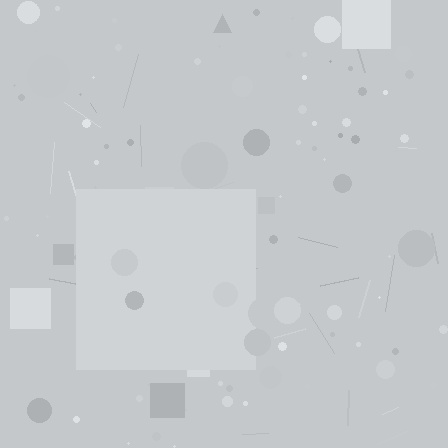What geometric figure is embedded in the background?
A square is embedded in the background.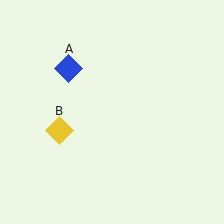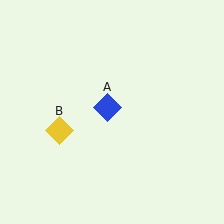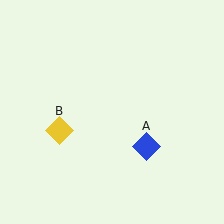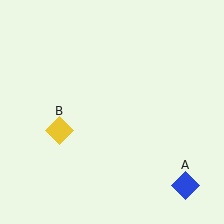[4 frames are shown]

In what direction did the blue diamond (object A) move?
The blue diamond (object A) moved down and to the right.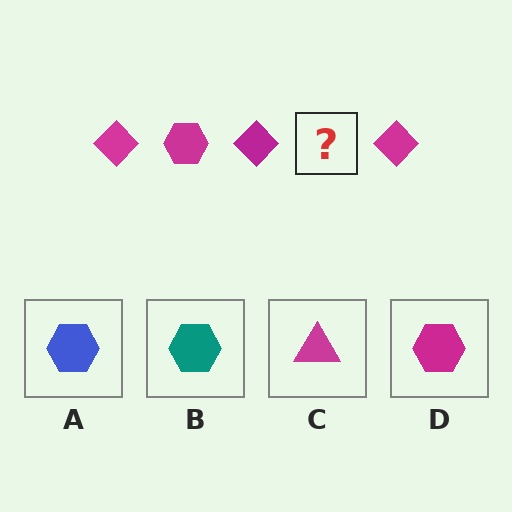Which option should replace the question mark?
Option D.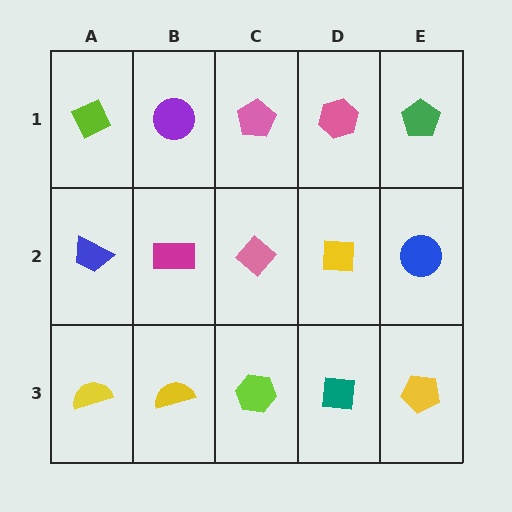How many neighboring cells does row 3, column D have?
3.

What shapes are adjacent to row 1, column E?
A blue circle (row 2, column E), a pink hexagon (row 1, column D).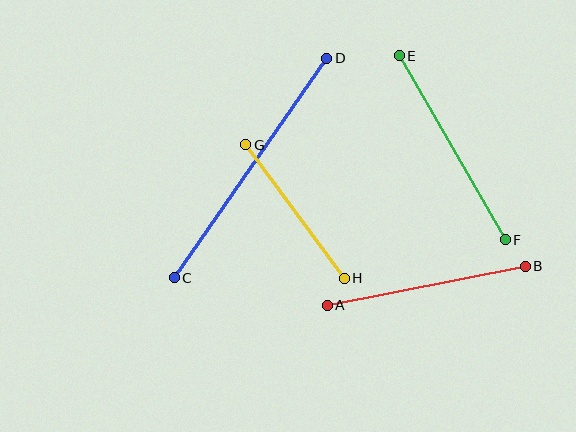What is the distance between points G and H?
The distance is approximately 166 pixels.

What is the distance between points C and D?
The distance is approximately 267 pixels.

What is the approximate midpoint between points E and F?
The midpoint is at approximately (452, 148) pixels.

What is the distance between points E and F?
The distance is approximately 212 pixels.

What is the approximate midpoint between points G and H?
The midpoint is at approximately (295, 211) pixels.